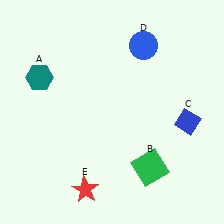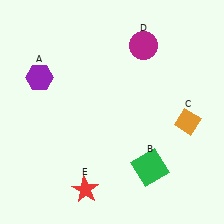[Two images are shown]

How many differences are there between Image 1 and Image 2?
There are 3 differences between the two images.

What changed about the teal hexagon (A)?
In Image 1, A is teal. In Image 2, it changed to purple.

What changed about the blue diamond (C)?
In Image 1, C is blue. In Image 2, it changed to orange.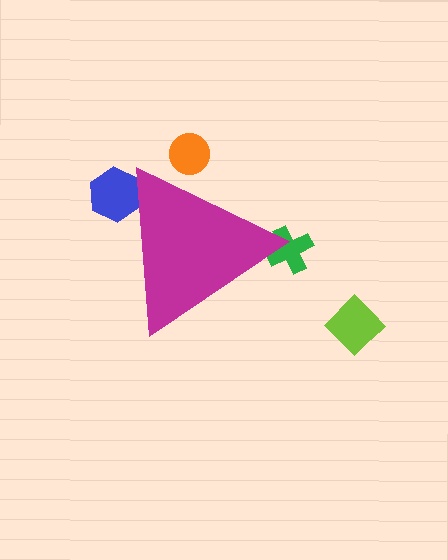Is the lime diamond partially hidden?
No, the lime diamond is fully visible.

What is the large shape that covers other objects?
A magenta triangle.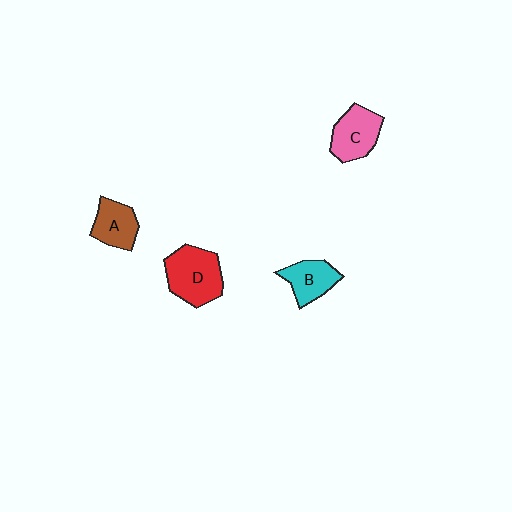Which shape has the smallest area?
Shape A (brown).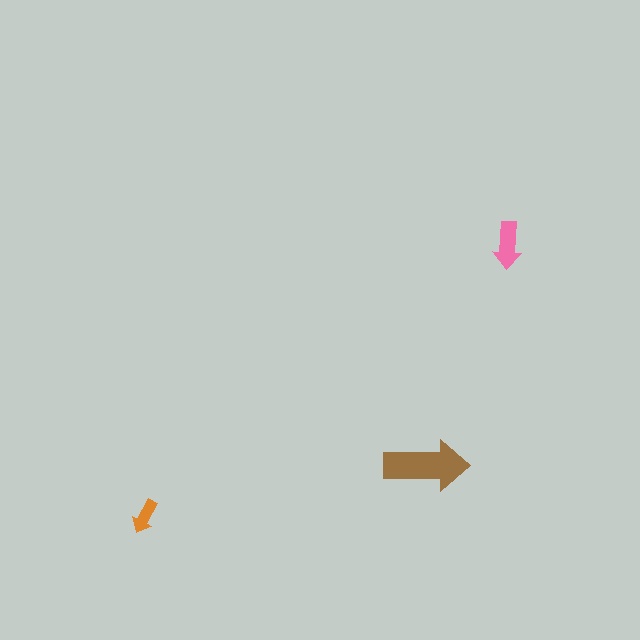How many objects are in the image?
There are 3 objects in the image.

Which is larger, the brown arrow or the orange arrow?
The brown one.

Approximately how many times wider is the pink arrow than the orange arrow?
About 1.5 times wider.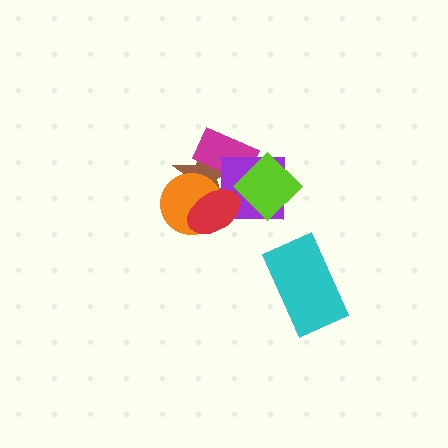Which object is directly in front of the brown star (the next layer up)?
The magenta rectangle is directly in front of the brown star.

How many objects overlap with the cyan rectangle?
0 objects overlap with the cyan rectangle.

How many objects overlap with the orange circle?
3 objects overlap with the orange circle.